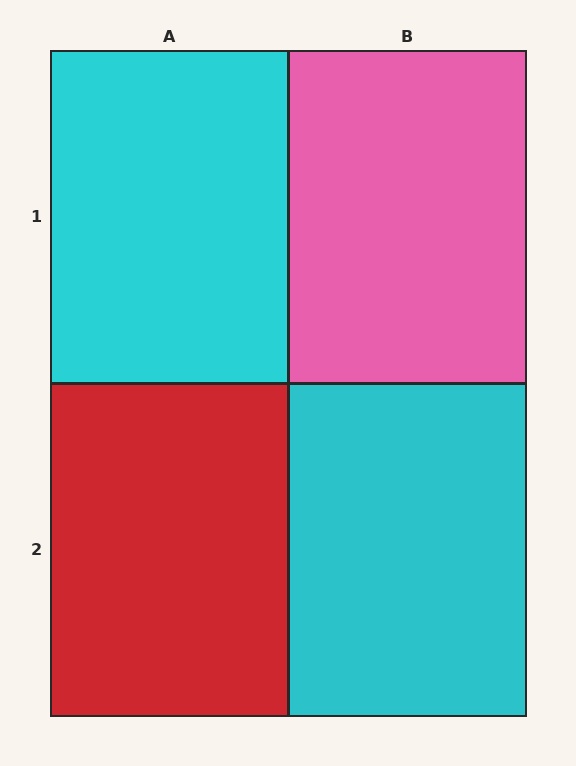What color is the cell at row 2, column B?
Cyan.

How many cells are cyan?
2 cells are cyan.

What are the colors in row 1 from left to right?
Cyan, pink.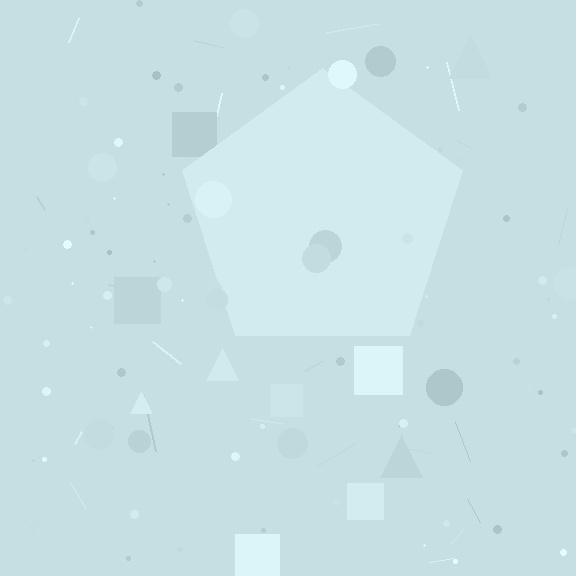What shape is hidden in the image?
A pentagon is hidden in the image.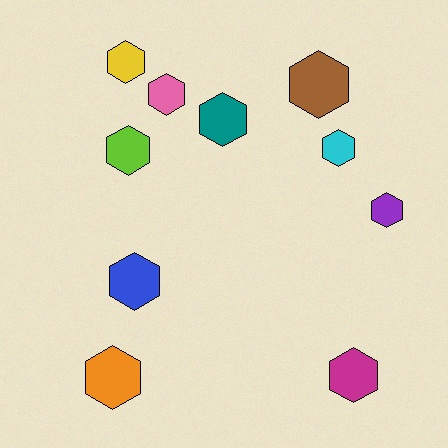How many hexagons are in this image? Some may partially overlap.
There are 10 hexagons.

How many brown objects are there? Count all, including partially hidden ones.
There is 1 brown object.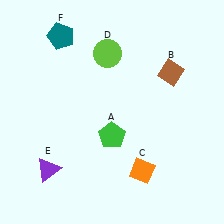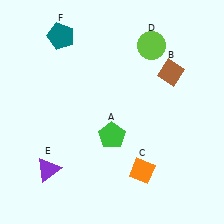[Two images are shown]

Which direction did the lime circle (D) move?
The lime circle (D) moved right.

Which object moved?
The lime circle (D) moved right.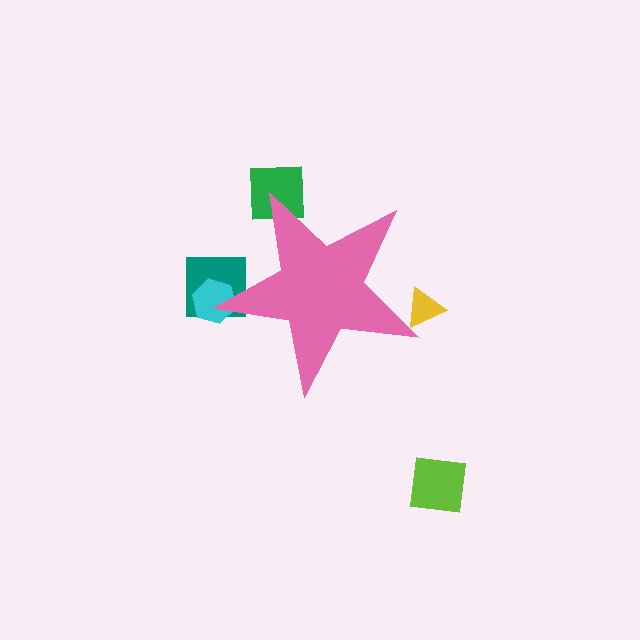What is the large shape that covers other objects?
A pink star.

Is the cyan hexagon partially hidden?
Yes, the cyan hexagon is partially hidden behind the pink star.